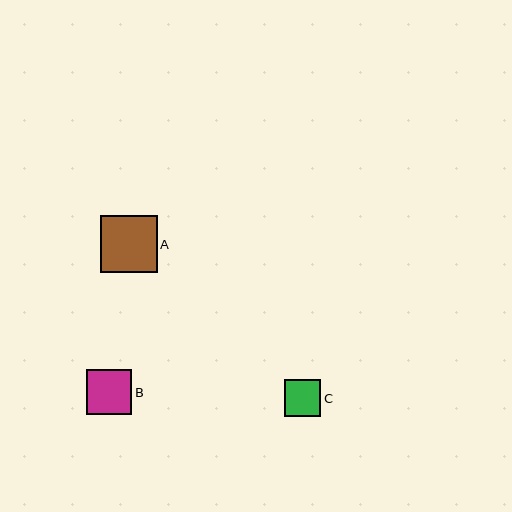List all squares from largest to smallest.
From largest to smallest: A, B, C.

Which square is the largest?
Square A is the largest with a size of approximately 57 pixels.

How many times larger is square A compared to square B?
Square A is approximately 1.3 times the size of square B.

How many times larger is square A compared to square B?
Square A is approximately 1.3 times the size of square B.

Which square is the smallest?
Square C is the smallest with a size of approximately 36 pixels.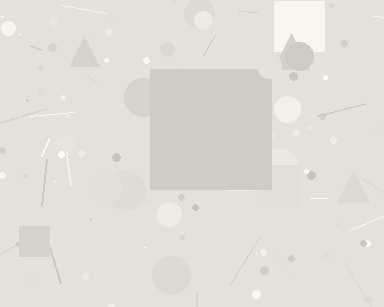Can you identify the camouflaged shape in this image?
The camouflaged shape is a square.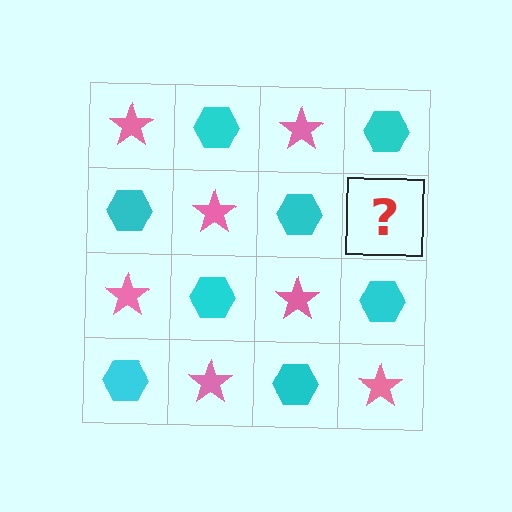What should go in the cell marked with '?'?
The missing cell should contain a pink star.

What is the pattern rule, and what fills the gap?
The rule is that it alternates pink star and cyan hexagon in a checkerboard pattern. The gap should be filled with a pink star.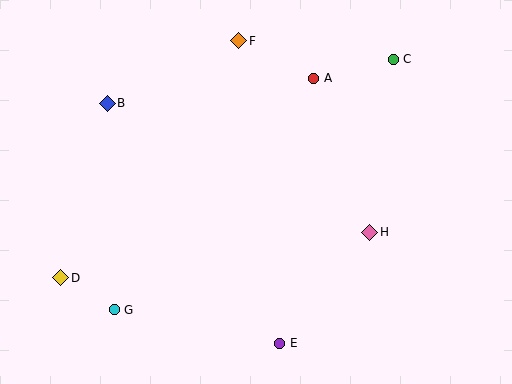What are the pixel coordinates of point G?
Point G is at (114, 310).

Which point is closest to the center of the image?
Point H at (370, 232) is closest to the center.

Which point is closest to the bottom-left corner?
Point D is closest to the bottom-left corner.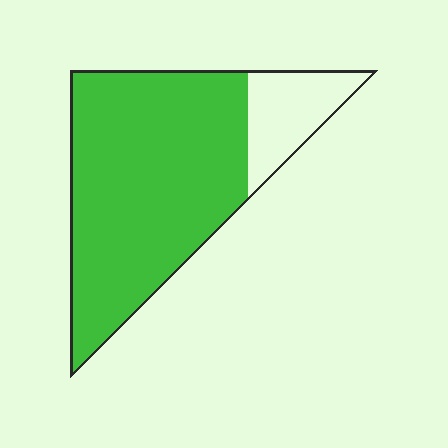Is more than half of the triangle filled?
Yes.